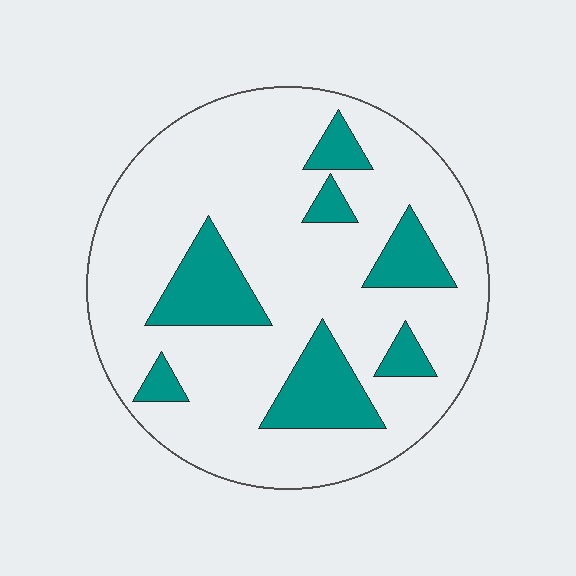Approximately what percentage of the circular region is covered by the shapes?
Approximately 20%.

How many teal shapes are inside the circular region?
7.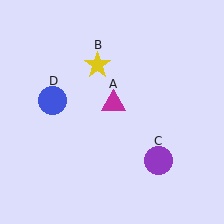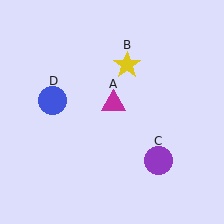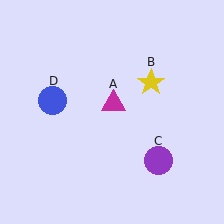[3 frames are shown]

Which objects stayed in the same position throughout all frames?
Magenta triangle (object A) and purple circle (object C) and blue circle (object D) remained stationary.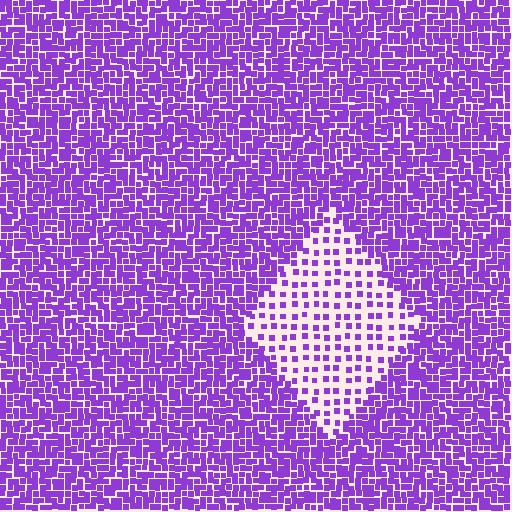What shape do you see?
I see a diamond.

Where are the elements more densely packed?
The elements are more densely packed outside the diamond boundary.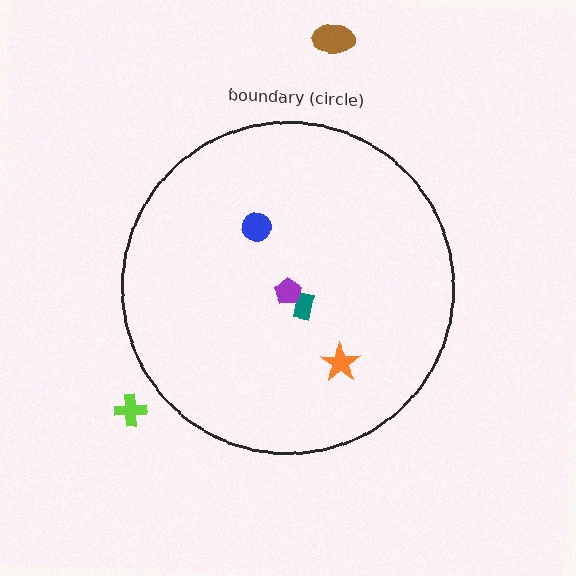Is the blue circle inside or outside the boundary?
Inside.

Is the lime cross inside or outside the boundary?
Outside.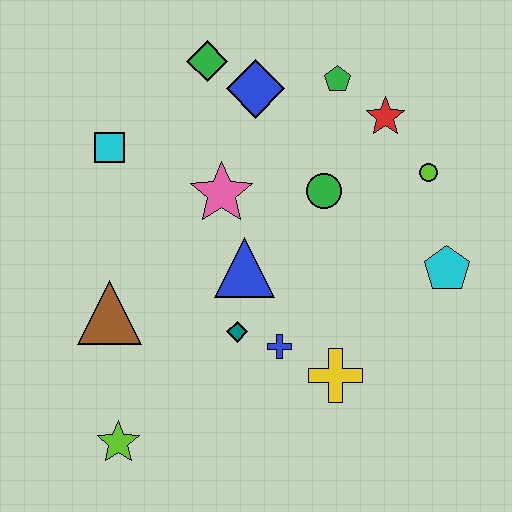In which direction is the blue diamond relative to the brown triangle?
The blue diamond is above the brown triangle.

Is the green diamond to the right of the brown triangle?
Yes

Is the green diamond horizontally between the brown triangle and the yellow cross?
Yes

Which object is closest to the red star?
The green pentagon is closest to the red star.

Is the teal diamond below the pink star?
Yes